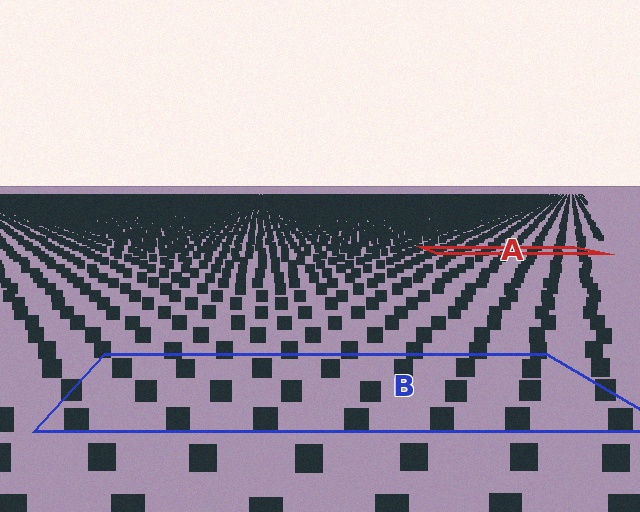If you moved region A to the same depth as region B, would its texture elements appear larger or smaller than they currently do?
They would appear larger. At a closer depth, the same texture elements are projected at a bigger on-screen size.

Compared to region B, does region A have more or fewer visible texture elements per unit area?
Region A has more texture elements per unit area — they are packed more densely because it is farther away.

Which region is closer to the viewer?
Region B is closer. The texture elements there are larger and more spread out.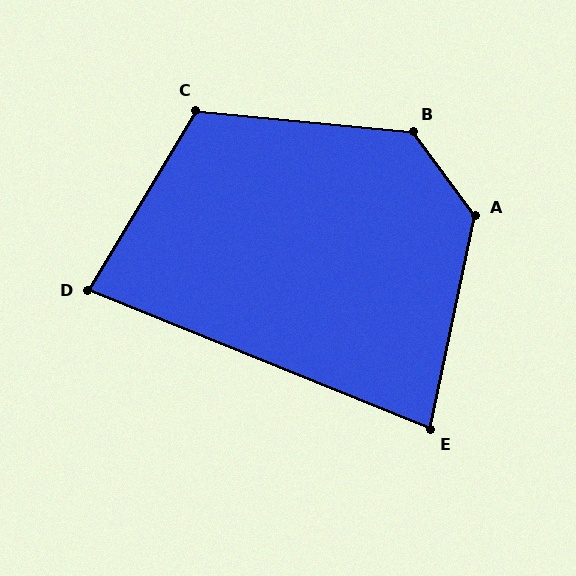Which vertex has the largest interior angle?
A, at approximately 132 degrees.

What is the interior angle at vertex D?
Approximately 81 degrees (acute).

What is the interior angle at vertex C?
Approximately 115 degrees (obtuse).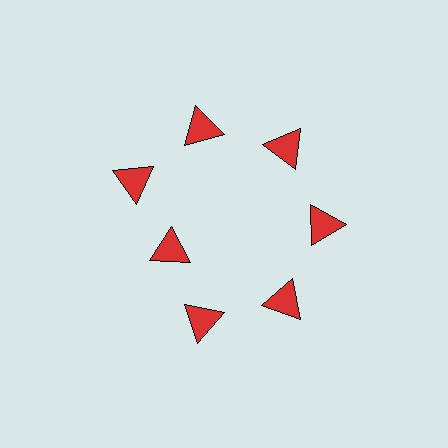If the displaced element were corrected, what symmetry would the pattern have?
It would have 7-fold rotational symmetry — the pattern would map onto itself every 51 degrees.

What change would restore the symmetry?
The symmetry would be restored by moving it outward, back onto the ring so that all 7 triangles sit at equal angles and equal distance from the center.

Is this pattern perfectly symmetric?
No. The 7 red triangles are arranged in a ring, but one element near the 8 o'clock position is pulled inward toward the center, breaking the 7-fold rotational symmetry.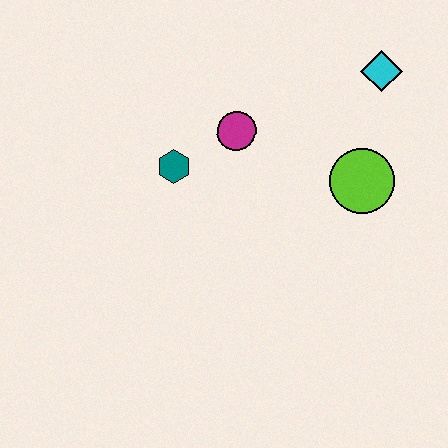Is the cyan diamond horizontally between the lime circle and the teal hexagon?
No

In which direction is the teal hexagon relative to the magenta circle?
The teal hexagon is to the left of the magenta circle.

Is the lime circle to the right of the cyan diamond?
No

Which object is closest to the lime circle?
The cyan diamond is closest to the lime circle.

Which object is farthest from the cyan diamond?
The teal hexagon is farthest from the cyan diamond.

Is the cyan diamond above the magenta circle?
Yes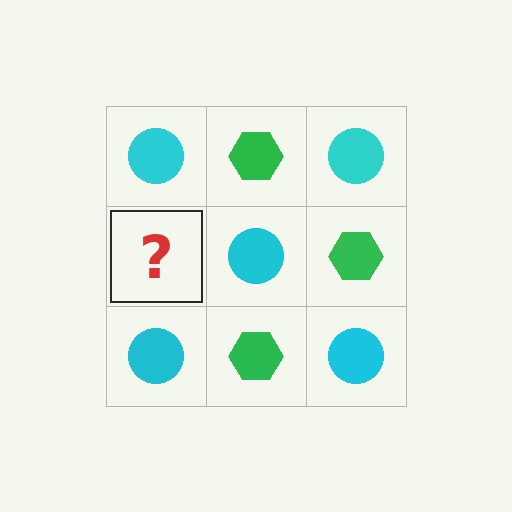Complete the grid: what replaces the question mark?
The question mark should be replaced with a green hexagon.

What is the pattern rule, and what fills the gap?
The rule is that it alternates cyan circle and green hexagon in a checkerboard pattern. The gap should be filled with a green hexagon.